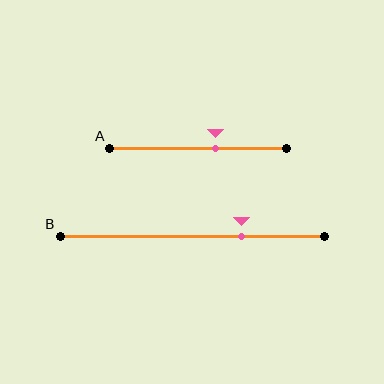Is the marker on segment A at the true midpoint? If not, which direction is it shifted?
No, the marker on segment A is shifted to the right by about 10% of the segment length.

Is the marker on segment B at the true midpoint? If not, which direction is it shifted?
No, the marker on segment B is shifted to the right by about 19% of the segment length.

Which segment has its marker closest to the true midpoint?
Segment A has its marker closest to the true midpoint.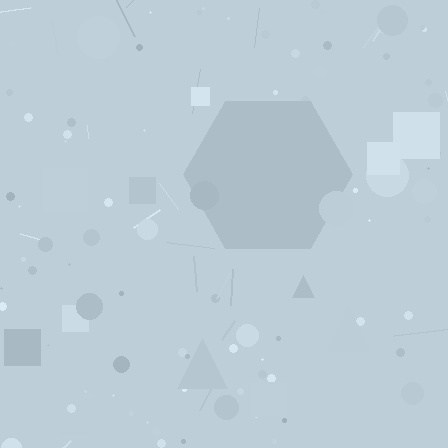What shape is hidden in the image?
A hexagon is hidden in the image.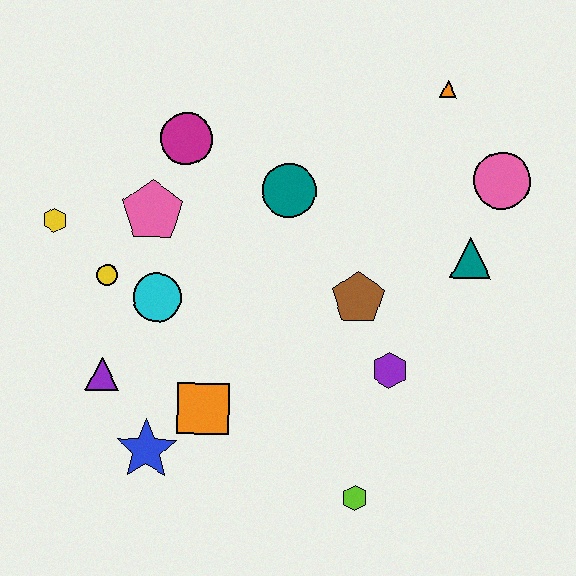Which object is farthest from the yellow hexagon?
The pink circle is farthest from the yellow hexagon.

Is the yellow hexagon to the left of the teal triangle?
Yes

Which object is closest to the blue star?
The orange square is closest to the blue star.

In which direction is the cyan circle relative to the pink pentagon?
The cyan circle is below the pink pentagon.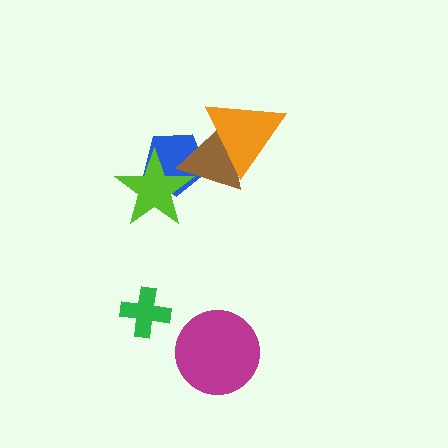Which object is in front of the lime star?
The brown triangle is in front of the lime star.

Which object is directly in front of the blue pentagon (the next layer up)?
The lime star is directly in front of the blue pentagon.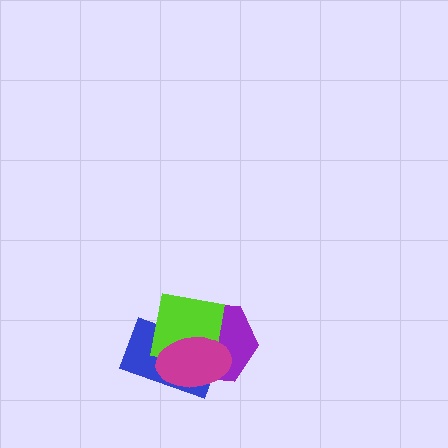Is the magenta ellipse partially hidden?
No, no other shape covers it.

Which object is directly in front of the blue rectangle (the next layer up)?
The lime square is directly in front of the blue rectangle.